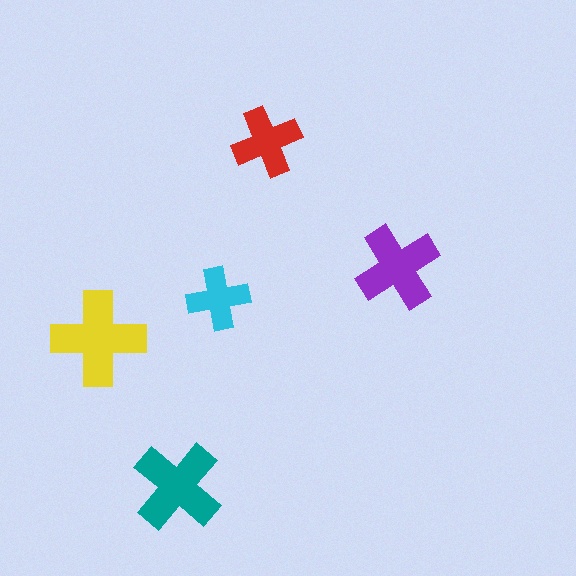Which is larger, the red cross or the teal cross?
The teal one.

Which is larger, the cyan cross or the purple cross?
The purple one.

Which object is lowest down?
The teal cross is bottommost.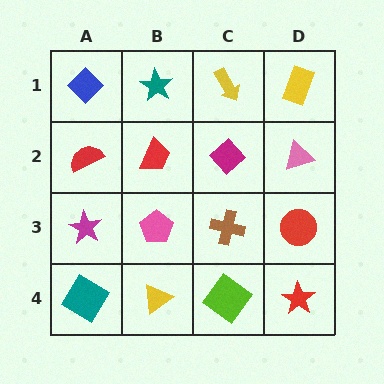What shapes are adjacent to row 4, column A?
A magenta star (row 3, column A), a yellow triangle (row 4, column B).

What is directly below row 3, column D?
A red star.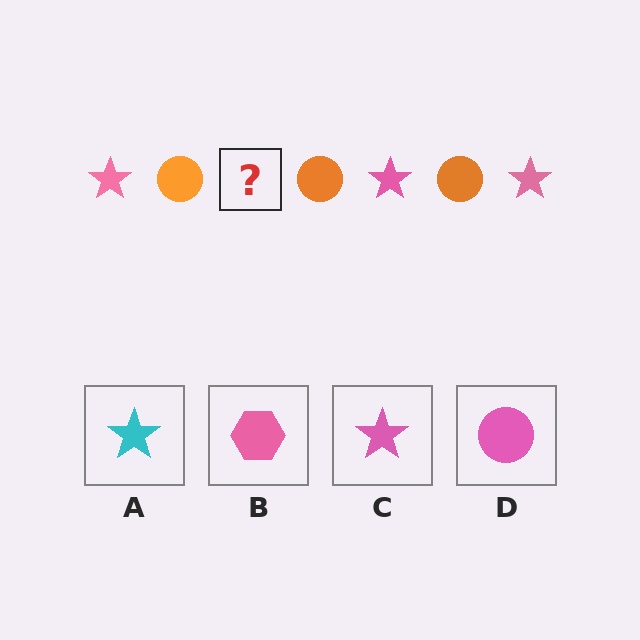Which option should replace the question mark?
Option C.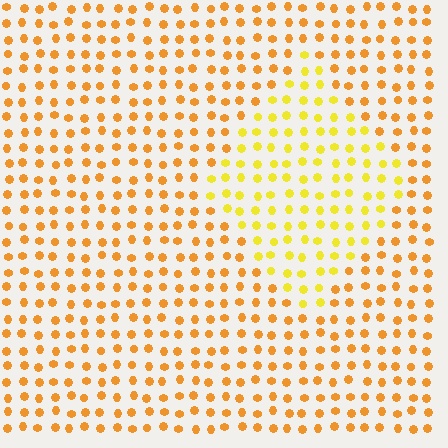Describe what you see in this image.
The image is filled with small orange elements in a uniform arrangement. A diamond-shaped region is visible where the elements are tinted to a slightly different hue, forming a subtle color boundary.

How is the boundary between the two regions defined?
The boundary is defined purely by a slight shift in hue (about 26 degrees). Spacing, size, and orientation are identical on both sides.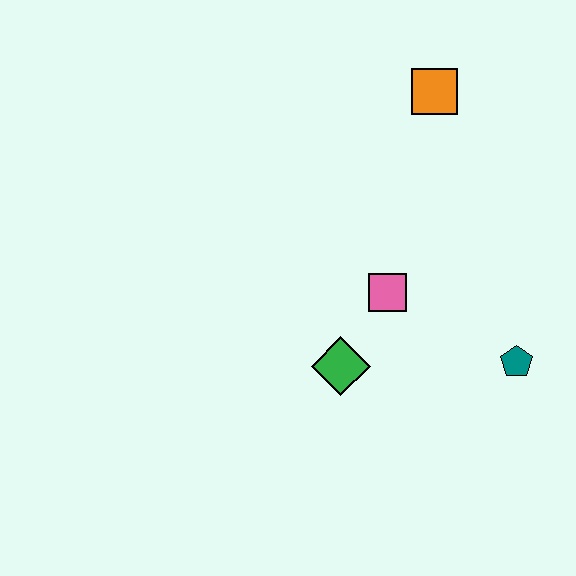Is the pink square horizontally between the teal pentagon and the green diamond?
Yes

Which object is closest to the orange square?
The pink square is closest to the orange square.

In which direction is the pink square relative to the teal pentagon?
The pink square is to the left of the teal pentagon.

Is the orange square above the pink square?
Yes